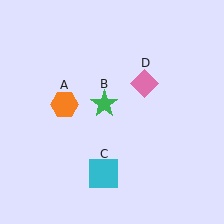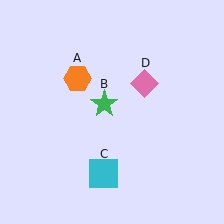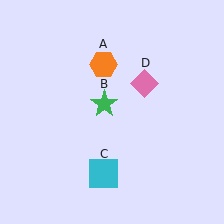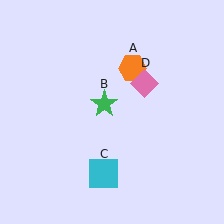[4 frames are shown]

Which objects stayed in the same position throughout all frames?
Green star (object B) and cyan square (object C) and pink diamond (object D) remained stationary.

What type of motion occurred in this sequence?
The orange hexagon (object A) rotated clockwise around the center of the scene.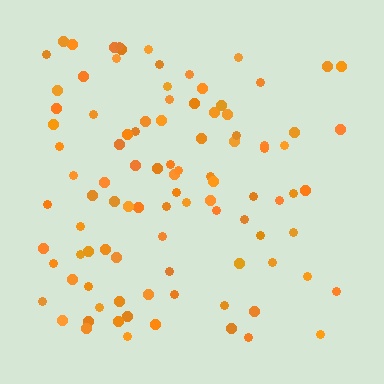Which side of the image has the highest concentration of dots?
The left.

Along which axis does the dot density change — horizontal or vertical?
Horizontal.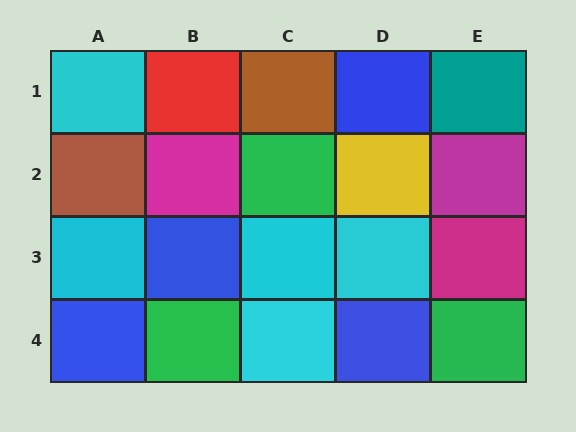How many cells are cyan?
5 cells are cyan.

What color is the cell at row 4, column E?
Green.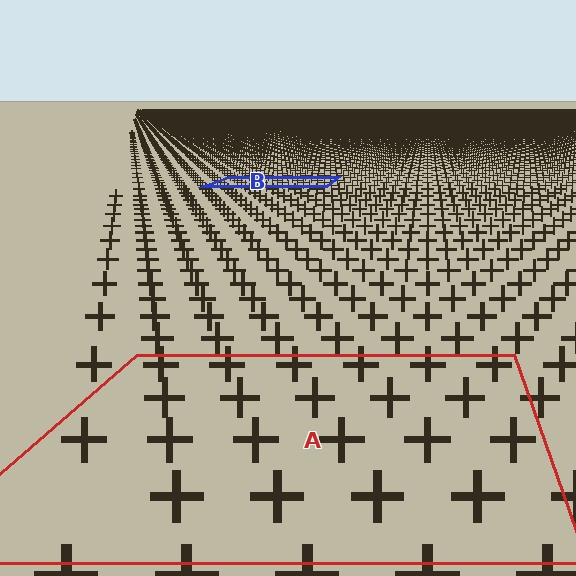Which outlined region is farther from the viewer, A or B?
Region B is farther from the viewer — the texture elements inside it appear smaller and more densely packed.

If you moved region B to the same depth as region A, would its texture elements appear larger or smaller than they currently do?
They would appear larger. At a closer depth, the same texture elements are projected at a bigger on-screen size.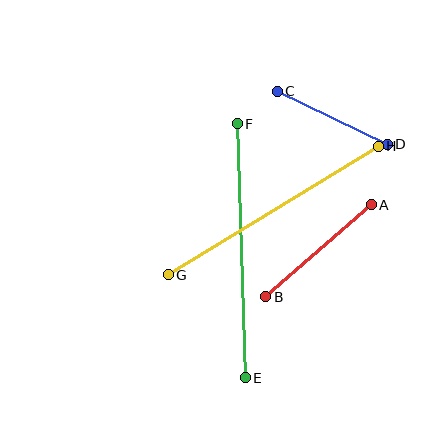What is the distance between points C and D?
The distance is approximately 122 pixels.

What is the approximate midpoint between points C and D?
The midpoint is at approximately (332, 118) pixels.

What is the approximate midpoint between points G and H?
The midpoint is at approximately (273, 211) pixels.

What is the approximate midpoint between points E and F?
The midpoint is at approximately (241, 251) pixels.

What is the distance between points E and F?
The distance is approximately 254 pixels.